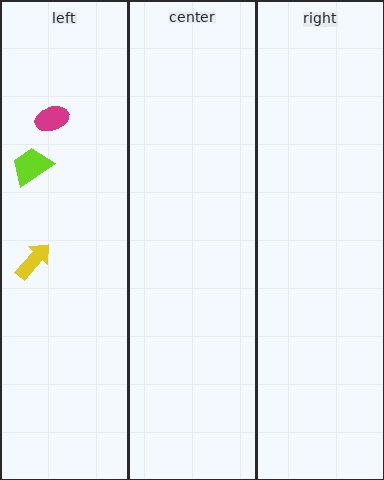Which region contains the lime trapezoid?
The left region.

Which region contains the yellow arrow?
The left region.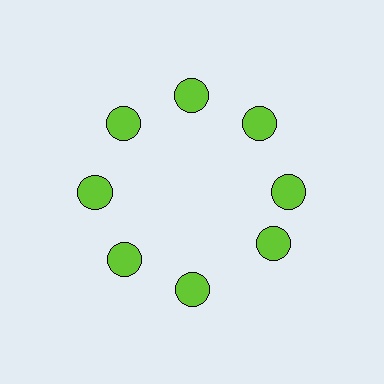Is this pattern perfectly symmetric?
No. The 8 lime circles are arranged in a ring, but one element near the 4 o'clock position is rotated out of alignment along the ring, breaking the 8-fold rotational symmetry.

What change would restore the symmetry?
The symmetry would be restored by rotating it back into even spacing with its neighbors so that all 8 circles sit at equal angles and equal distance from the center.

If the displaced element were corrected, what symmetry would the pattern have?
It would have 8-fold rotational symmetry — the pattern would map onto itself every 45 degrees.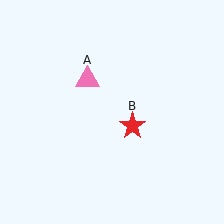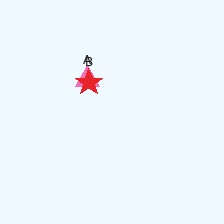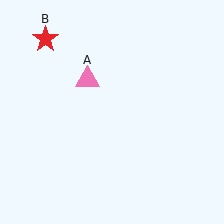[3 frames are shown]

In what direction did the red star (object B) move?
The red star (object B) moved up and to the left.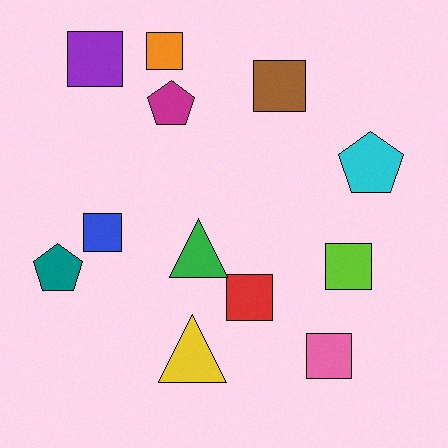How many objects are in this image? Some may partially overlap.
There are 12 objects.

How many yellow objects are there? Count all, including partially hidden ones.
There is 1 yellow object.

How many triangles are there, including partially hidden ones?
There are 2 triangles.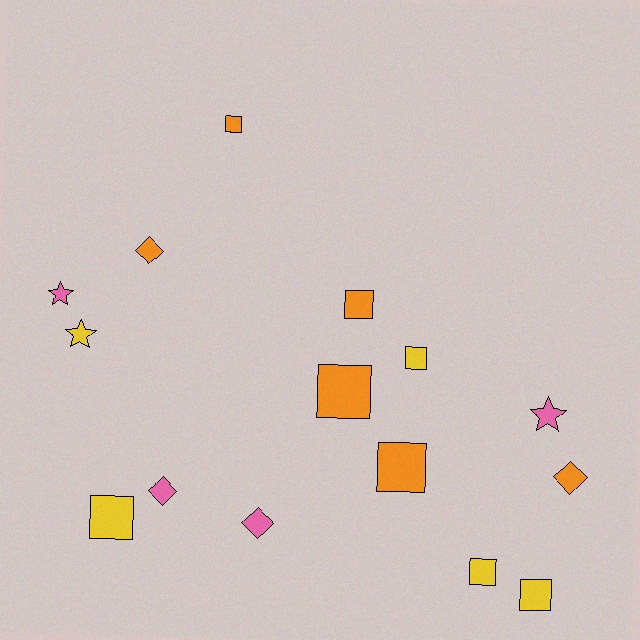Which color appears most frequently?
Orange, with 6 objects.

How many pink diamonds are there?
There are 2 pink diamonds.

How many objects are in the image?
There are 15 objects.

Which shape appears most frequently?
Square, with 8 objects.